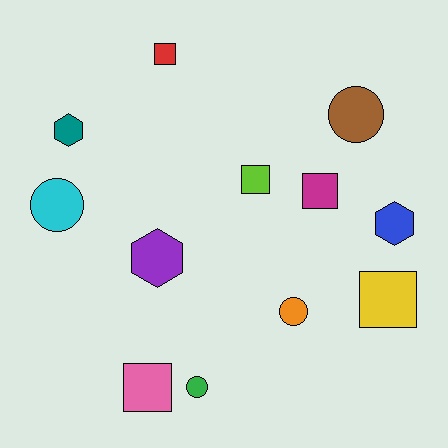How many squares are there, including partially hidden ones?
There are 5 squares.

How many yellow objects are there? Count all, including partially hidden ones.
There is 1 yellow object.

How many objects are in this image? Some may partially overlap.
There are 12 objects.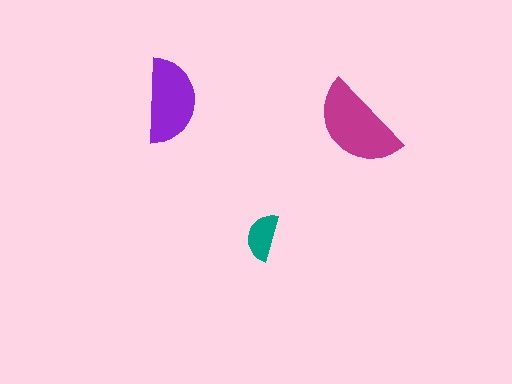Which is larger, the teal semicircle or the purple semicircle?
The purple one.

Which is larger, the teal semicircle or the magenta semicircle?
The magenta one.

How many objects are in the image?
There are 3 objects in the image.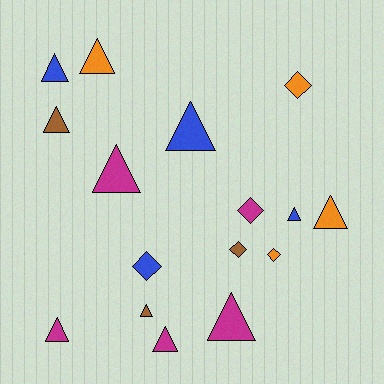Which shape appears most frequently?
Triangle, with 11 objects.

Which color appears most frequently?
Magenta, with 5 objects.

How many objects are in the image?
There are 16 objects.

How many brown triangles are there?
There are 2 brown triangles.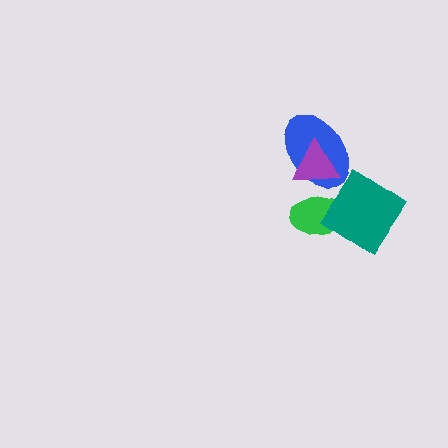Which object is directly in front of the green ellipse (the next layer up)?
The teal diamond is directly in front of the green ellipse.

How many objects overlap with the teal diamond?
1 object overlaps with the teal diamond.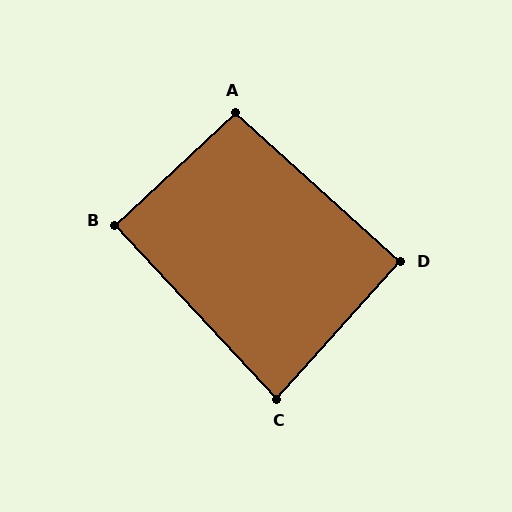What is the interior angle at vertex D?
Approximately 90 degrees (approximately right).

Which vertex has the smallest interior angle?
C, at approximately 85 degrees.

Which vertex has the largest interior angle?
A, at approximately 95 degrees.